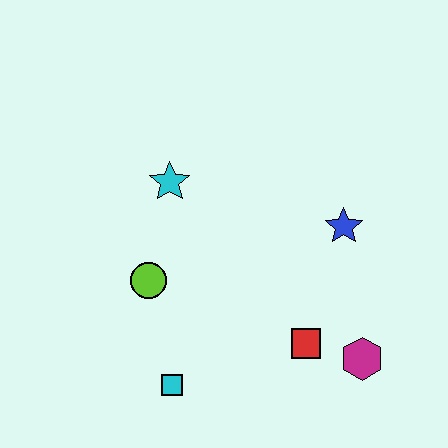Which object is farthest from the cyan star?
The magenta hexagon is farthest from the cyan star.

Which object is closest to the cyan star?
The lime circle is closest to the cyan star.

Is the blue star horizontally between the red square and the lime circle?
No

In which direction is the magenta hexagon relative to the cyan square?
The magenta hexagon is to the right of the cyan square.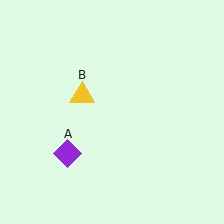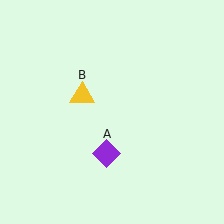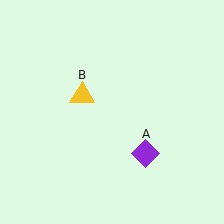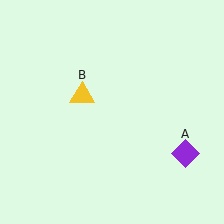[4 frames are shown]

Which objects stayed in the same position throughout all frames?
Yellow triangle (object B) remained stationary.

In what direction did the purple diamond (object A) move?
The purple diamond (object A) moved right.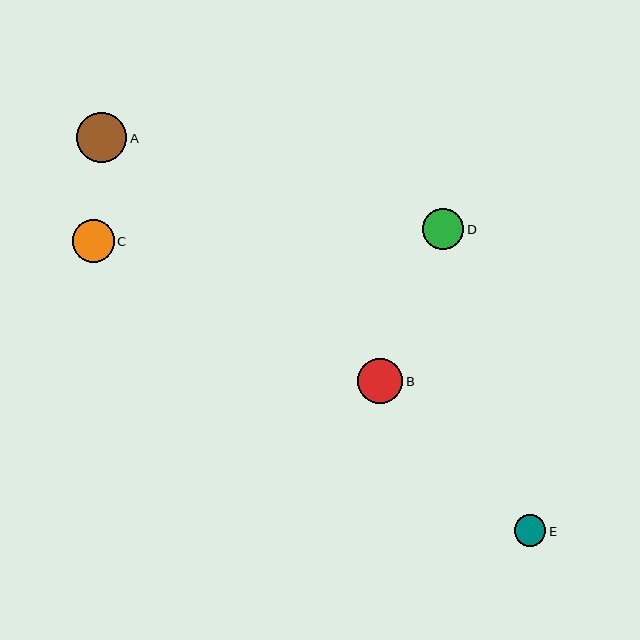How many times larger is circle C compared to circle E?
Circle C is approximately 1.4 times the size of circle E.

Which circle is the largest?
Circle A is the largest with a size of approximately 50 pixels.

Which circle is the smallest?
Circle E is the smallest with a size of approximately 31 pixels.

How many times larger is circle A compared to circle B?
Circle A is approximately 1.1 times the size of circle B.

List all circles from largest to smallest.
From largest to smallest: A, B, C, D, E.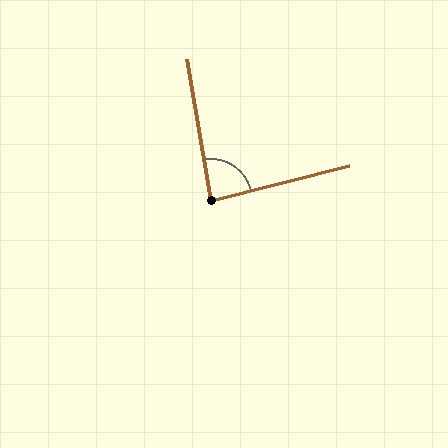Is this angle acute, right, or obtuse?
It is acute.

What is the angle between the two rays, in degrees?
Approximately 85 degrees.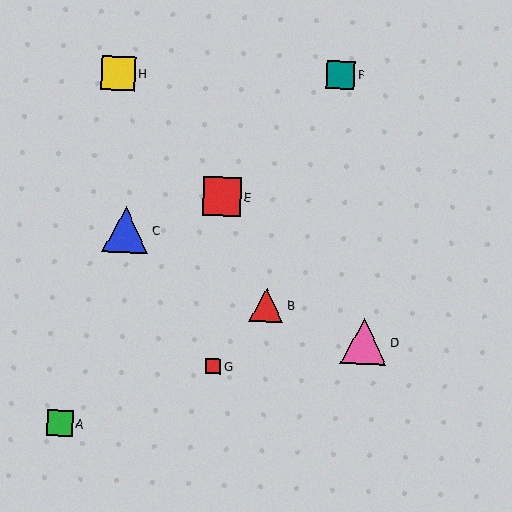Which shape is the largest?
The pink triangle (labeled D) is the largest.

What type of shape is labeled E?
Shape E is a red square.